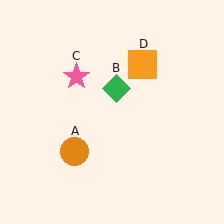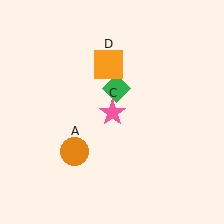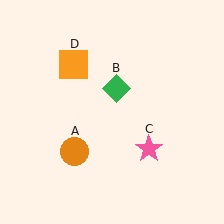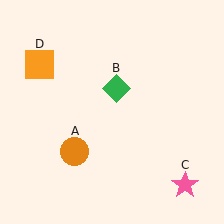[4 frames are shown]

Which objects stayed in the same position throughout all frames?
Orange circle (object A) and green diamond (object B) remained stationary.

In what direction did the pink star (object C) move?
The pink star (object C) moved down and to the right.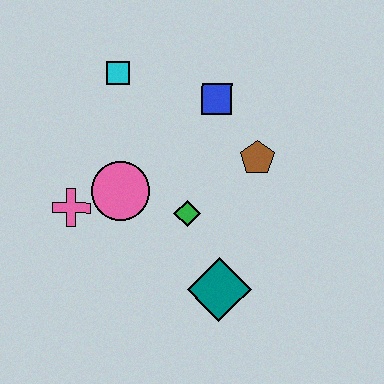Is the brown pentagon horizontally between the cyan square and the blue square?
No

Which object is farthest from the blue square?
The teal diamond is farthest from the blue square.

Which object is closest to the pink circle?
The pink cross is closest to the pink circle.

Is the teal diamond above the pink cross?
No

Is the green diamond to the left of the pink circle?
No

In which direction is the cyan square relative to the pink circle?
The cyan square is above the pink circle.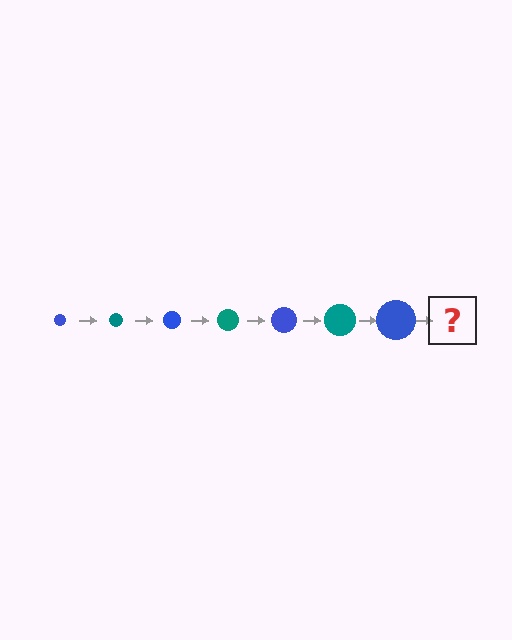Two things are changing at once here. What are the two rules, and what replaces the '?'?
The two rules are that the circle grows larger each step and the color cycles through blue and teal. The '?' should be a teal circle, larger than the previous one.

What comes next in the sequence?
The next element should be a teal circle, larger than the previous one.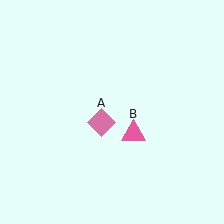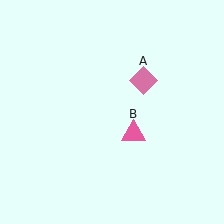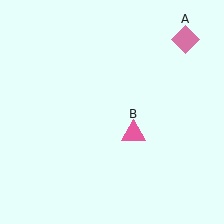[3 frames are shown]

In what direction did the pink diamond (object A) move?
The pink diamond (object A) moved up and to the right.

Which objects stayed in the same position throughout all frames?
Pink triangle (object B) remained stationary.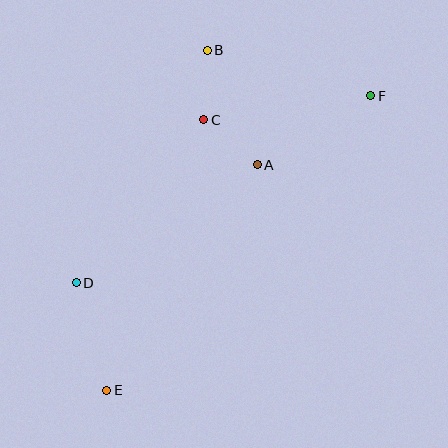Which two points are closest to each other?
Points B and C are closest to each other.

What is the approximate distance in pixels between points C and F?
The distance between C and F is approximately 169 pixels.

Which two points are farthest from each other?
Points E and F are farthest from each other.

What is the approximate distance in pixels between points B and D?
The distance between B and D is approximately 267 pixels.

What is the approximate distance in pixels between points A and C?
The distance between A and C is approximately 70 pixels.